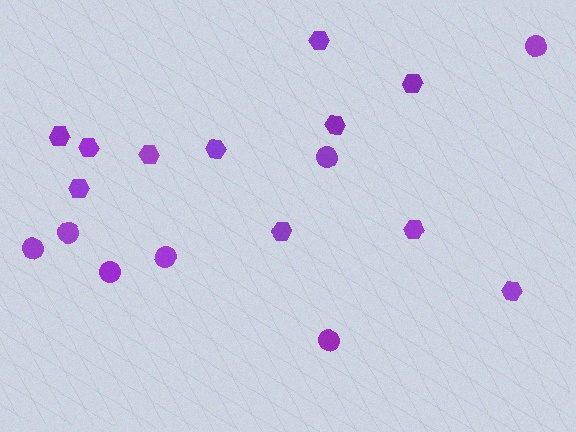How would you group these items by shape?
There are 2 groups: one group of hexagons (11) and one group of circles (7).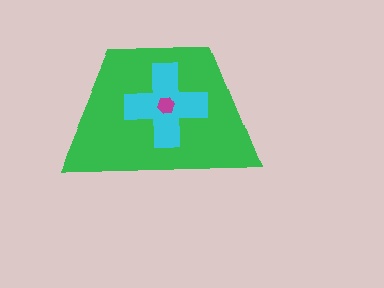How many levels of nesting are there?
3.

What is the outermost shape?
The green trapezoid.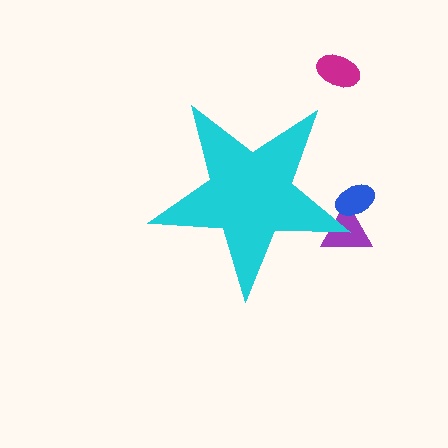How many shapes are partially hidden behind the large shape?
2 shapes are partially hidden.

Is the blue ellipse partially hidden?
Yes, the blue ellipse is partially hidden behind the cyan star.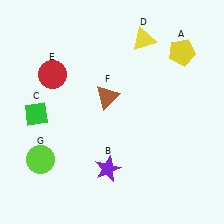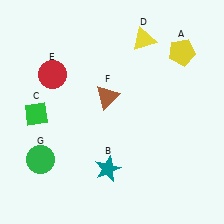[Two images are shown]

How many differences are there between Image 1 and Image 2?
There are 2 differences between the two images.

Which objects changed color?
B changed from purple to teal. G changed from lime to green.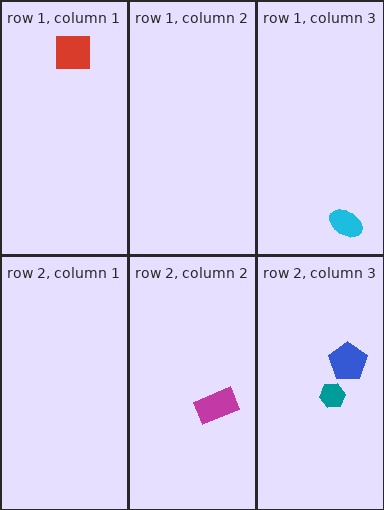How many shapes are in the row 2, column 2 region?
1.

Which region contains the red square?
The row 1, column 1 region.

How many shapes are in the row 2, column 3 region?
2.